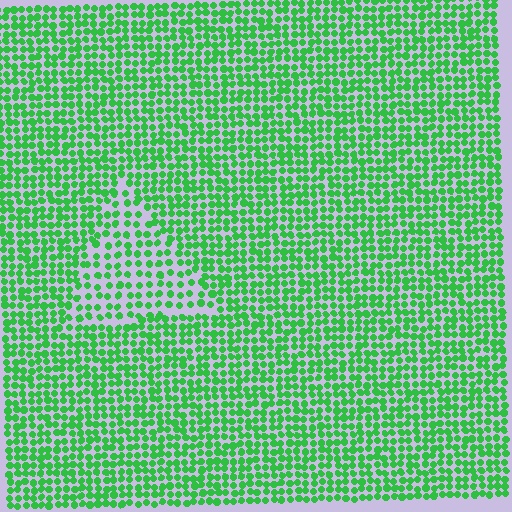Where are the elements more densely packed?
The elements are more densely packed outside the triangle boundary.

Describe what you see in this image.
The image contains small green elements arranged at two different densities. A triangle-shaped region is visible where the elements are less densely packed than the surrounding area.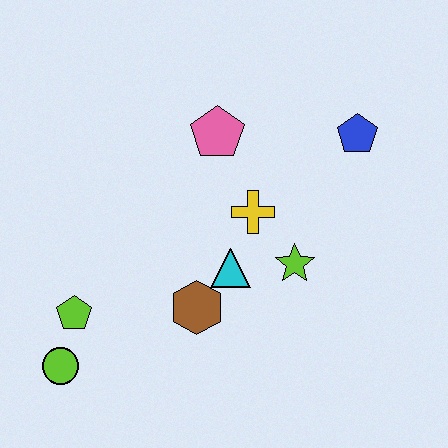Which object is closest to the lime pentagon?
The lime circle is closest to the lime pentagon.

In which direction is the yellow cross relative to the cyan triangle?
The yellow cross is above the cyan triangle.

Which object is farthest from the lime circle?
The blue pentagon is farthest from the lime circle.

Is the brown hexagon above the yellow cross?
No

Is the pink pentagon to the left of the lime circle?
No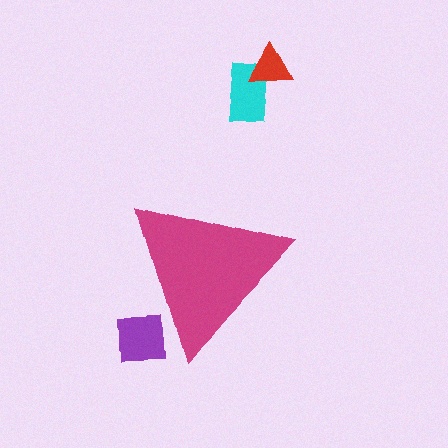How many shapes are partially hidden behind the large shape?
1 shape is partially hidden.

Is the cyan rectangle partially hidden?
No, the cyan rectangle is fully visible.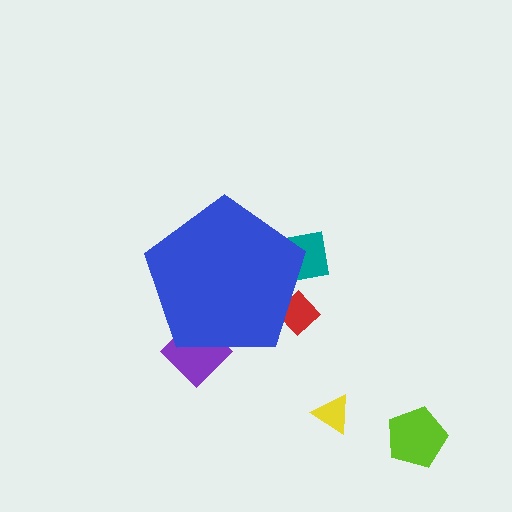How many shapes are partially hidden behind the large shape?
3 shapes are partially hidden.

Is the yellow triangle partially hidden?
No, the yellow triangle is fully visible.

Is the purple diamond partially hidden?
Yes, the purple diamond is partially hidden behind the blue pentagon.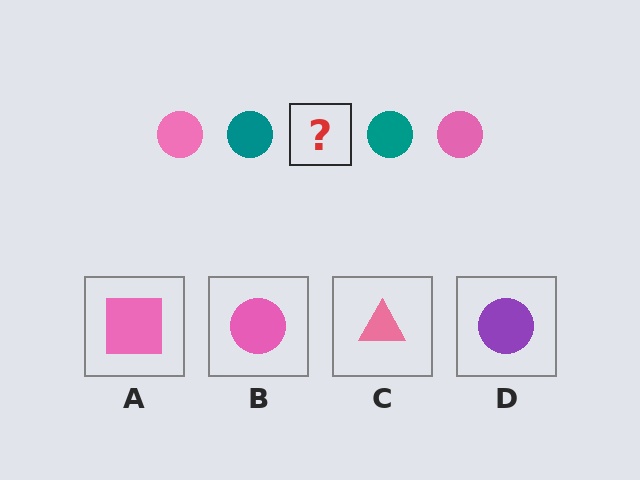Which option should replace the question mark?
Option B.